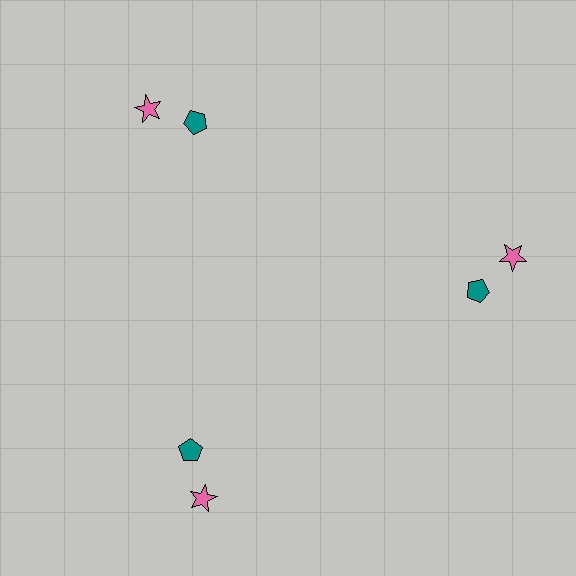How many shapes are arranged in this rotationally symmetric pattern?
There are 6 shapes, arranged in 3 groups of 2.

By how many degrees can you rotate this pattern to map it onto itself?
The pattern maps onto itself every 120 degrees of rotation.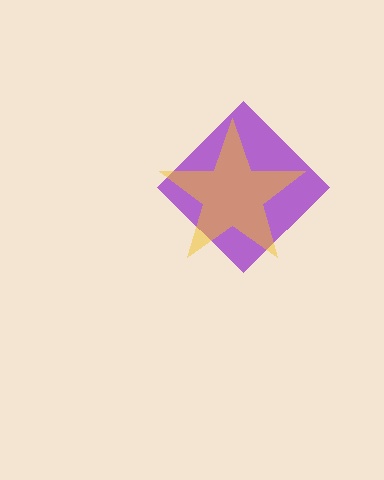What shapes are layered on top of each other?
The layered shapes are: a purple diamond, a yellow star.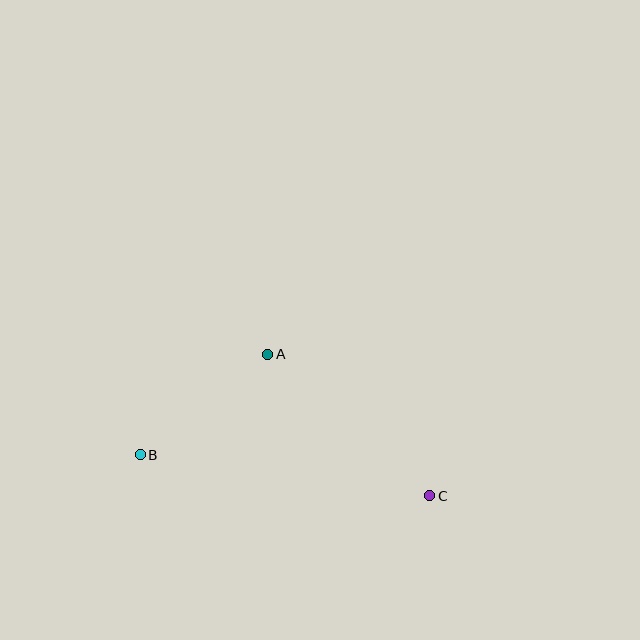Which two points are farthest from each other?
Points B and C are farthest from each other.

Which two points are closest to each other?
Points A and B are closest to each other.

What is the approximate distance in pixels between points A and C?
The distance between A and C is approximately 215 pixels.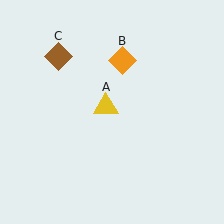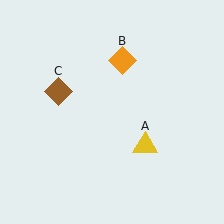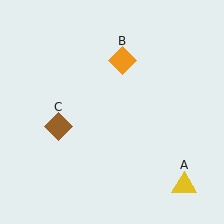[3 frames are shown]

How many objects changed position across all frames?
2 objects changed position: yellow triangle (object A), brown diamond (object C).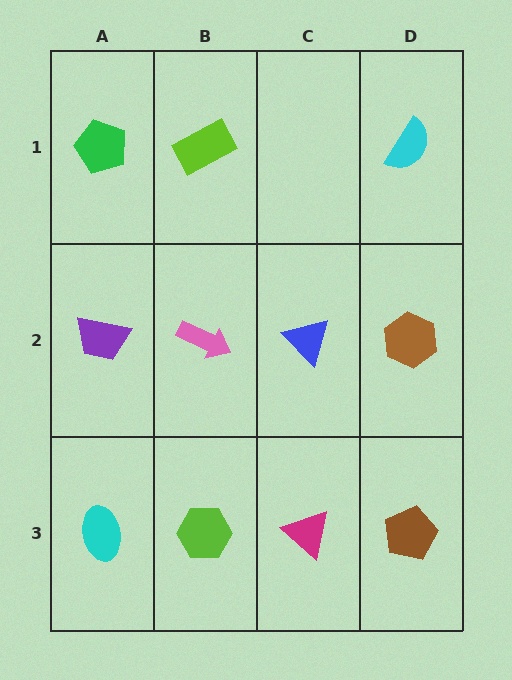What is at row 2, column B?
A pink arrow.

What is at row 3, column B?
A lime hexagon.